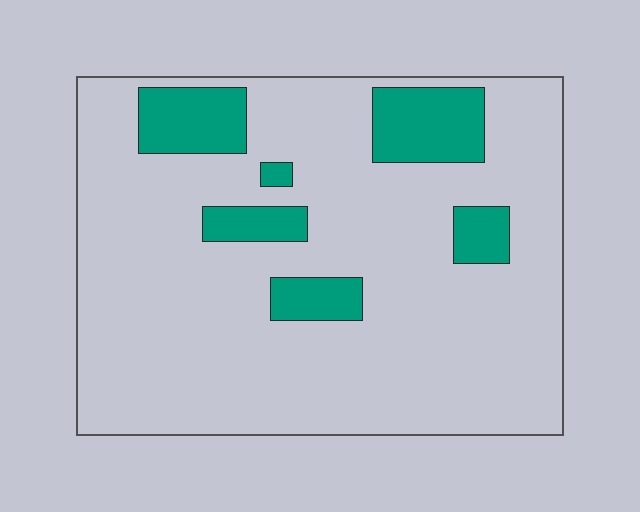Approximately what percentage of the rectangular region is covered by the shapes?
Approximately 15%.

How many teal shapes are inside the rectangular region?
6.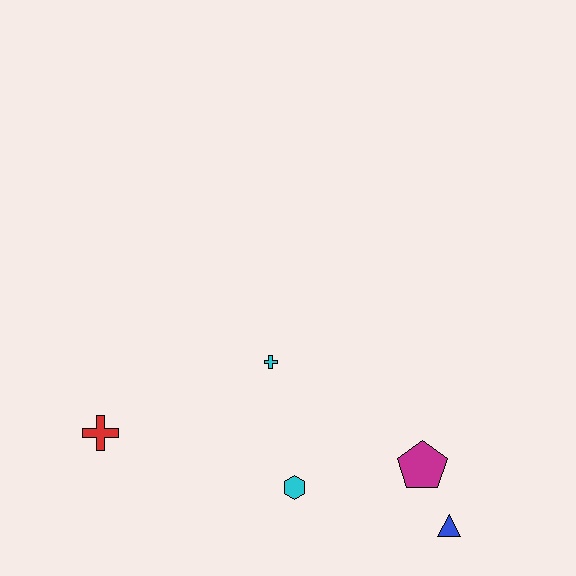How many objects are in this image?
There are 5 objects.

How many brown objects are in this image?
There are no brown objects.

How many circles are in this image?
There are no circles.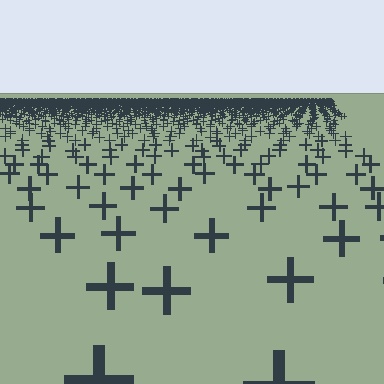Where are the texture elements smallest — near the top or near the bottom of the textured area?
Near the top.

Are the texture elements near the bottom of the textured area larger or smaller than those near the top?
Larger. Near the bottom, elements are closer to the viewer and appear at a bigger on-screen size.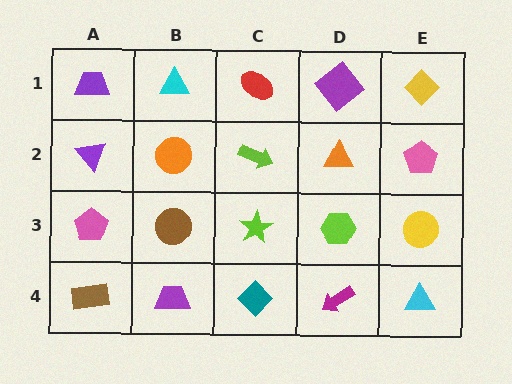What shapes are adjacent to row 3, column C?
A lime arrow (row 2, column C), a teal diamond (row 4, column C), a brown circle (row 3, column B), a lime hexagon (row 3, column D).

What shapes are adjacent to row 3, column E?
A pink pentagon (row 2, column E), a cyan triangle (row 4, column E), a lime hexagon (row 3, column D).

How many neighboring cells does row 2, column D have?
4.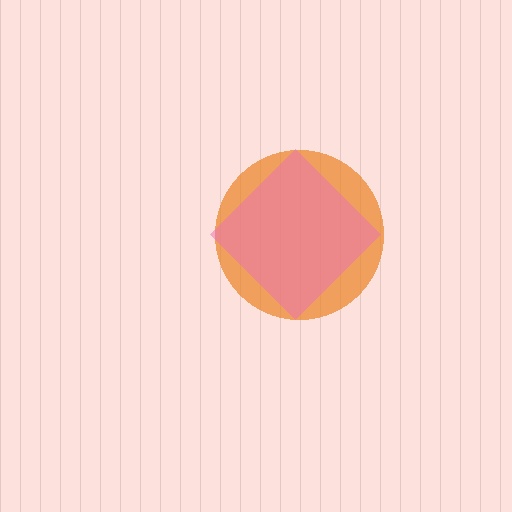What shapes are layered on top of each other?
The layered shapes are: an orange circle, a pink diamond.